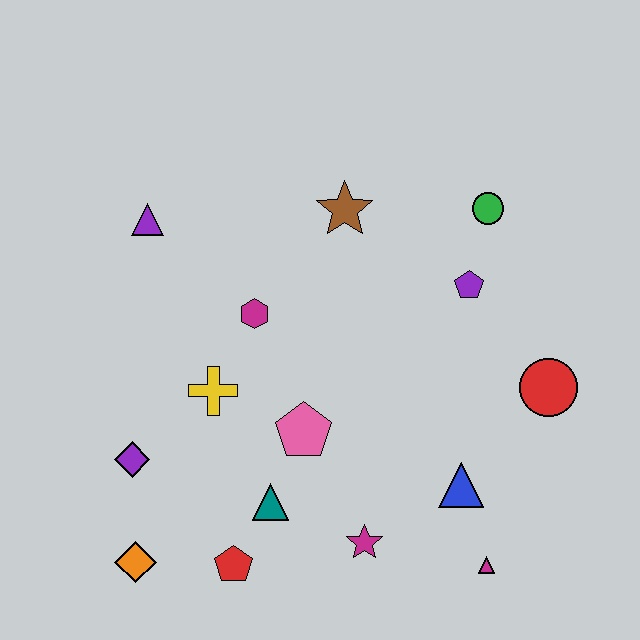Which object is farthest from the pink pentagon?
The green circle is farthest from the pink pentagon.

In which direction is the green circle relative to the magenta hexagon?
The green circle is to the right of the magenta hexagon.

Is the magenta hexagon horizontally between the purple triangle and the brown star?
Yes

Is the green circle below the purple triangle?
No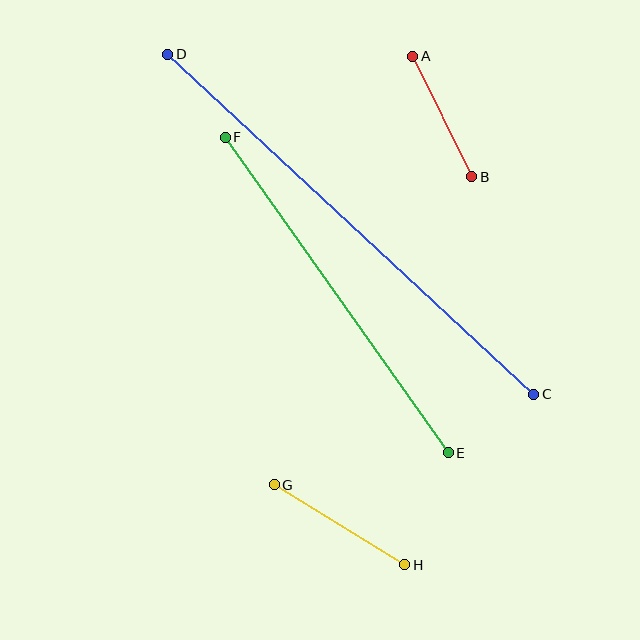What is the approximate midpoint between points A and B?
The midpoint is at approximately (442, 117) pixels.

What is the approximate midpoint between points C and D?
The midpoint is at approximately (351, 224) pixels.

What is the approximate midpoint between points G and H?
The midpoint is at approximately (339, 525) pixels.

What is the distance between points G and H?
The distance is approximately 153 pixels.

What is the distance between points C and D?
The distance is approximately 500 pixels.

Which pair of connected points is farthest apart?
Points C and D are farthest apart.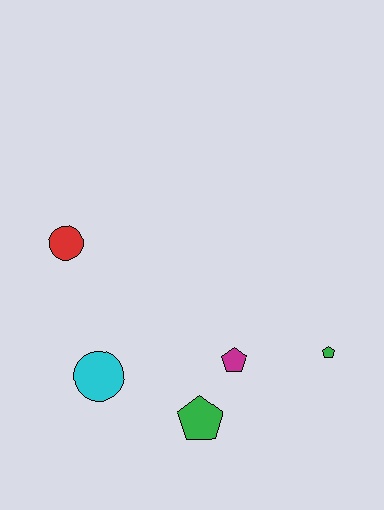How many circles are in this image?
There are 2 circles.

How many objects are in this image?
There are 5 objects.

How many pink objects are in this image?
There are no pink objects.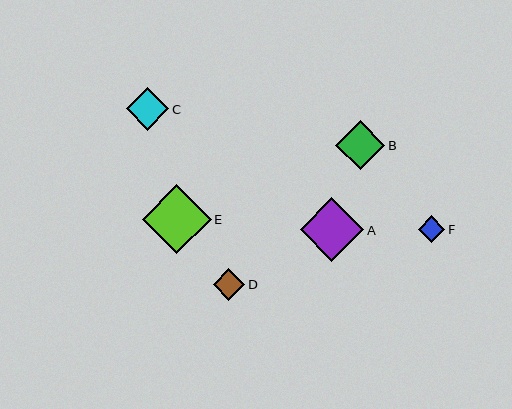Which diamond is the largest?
Diamond E is the largest with a size of approximately 69 pixels.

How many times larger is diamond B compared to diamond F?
Diamond B is approximately 1.8 times the size of diamond F.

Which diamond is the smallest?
Diamond F is the smallest with a size of approximately 27 pixels.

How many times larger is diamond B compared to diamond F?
Diamond B is approximately 1.8 times the size of diamond F.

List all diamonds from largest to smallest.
From largest to smallest: E, A, B, C, D, F.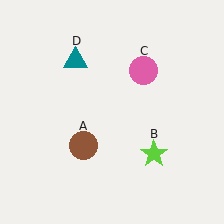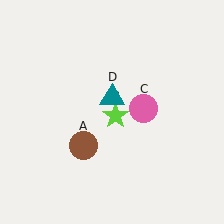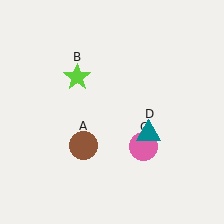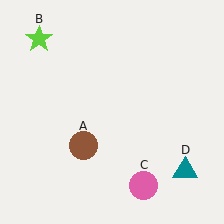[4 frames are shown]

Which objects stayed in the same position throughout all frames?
Brown circle (object A) remained stationary.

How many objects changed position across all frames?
3 objects changed position: lime star (object B), pink circle (object C), teal triangle (object D).